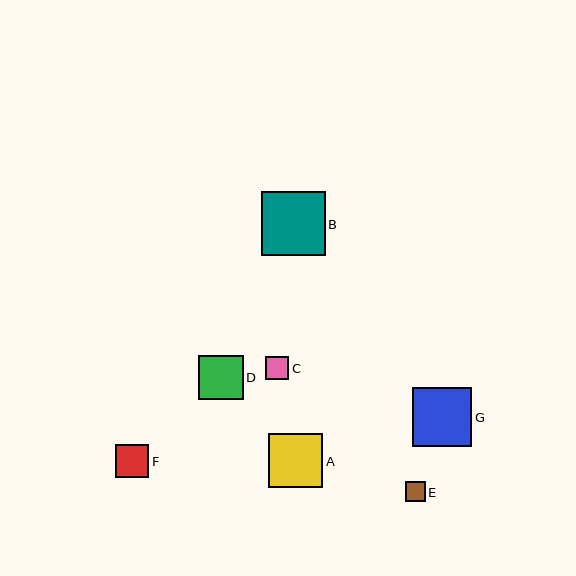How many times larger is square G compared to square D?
Square G is approximately 1.3 times the size of square D.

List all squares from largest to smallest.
From largest to smallest: B, G, A, D, F, C, E.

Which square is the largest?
Square B is the largest with a size of approximately 64 pixels.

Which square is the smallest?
Square E is the smallest with a size of approximately 20 pixels.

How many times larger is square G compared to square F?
Square G is approximately 1.8 times the size of square F.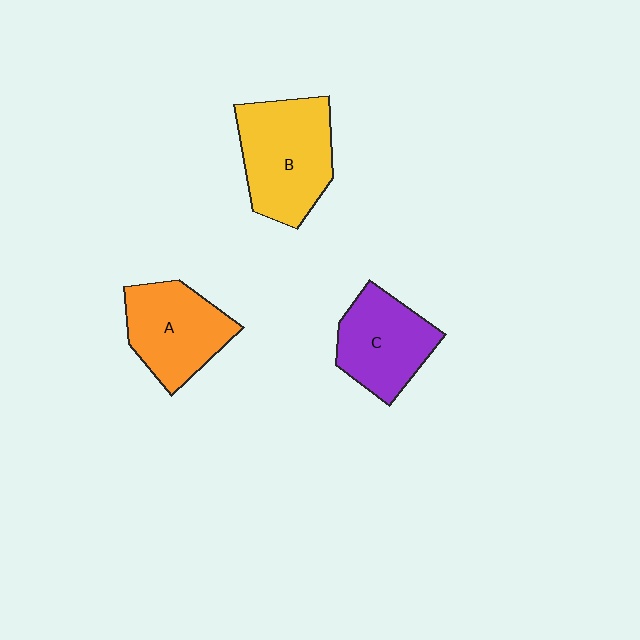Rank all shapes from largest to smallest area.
From largest to smallest: B (yellow), A (orange), C (purple).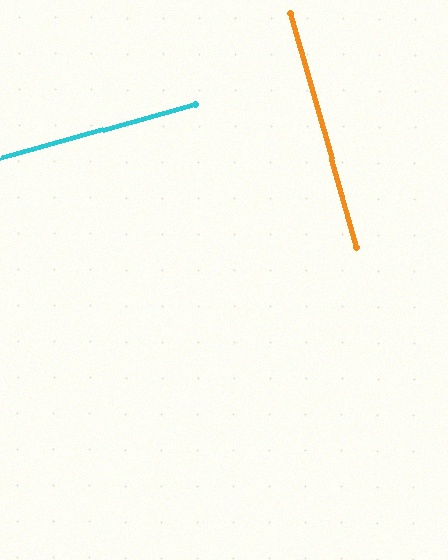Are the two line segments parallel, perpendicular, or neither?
Perpendicular — they meet at approximately 90°.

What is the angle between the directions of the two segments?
Approximately 90 degrees.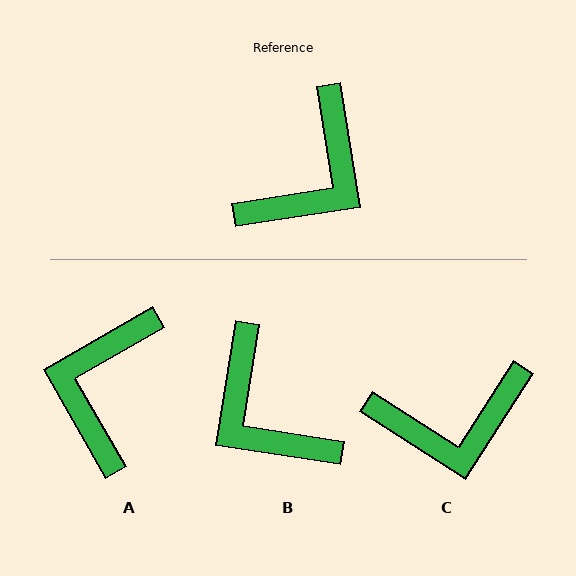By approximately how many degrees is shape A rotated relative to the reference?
Approximately 159 degrees clockwise.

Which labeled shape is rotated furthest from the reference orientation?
A, about 159 degrees away.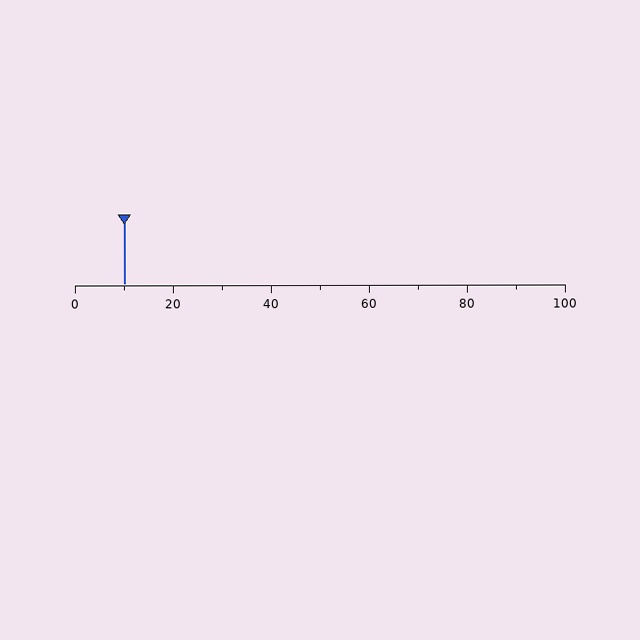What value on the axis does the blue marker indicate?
The marker indicates approximately 10.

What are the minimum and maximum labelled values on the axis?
The axis runs from 0 to 100.